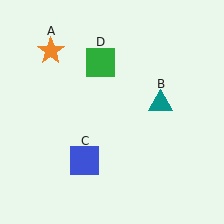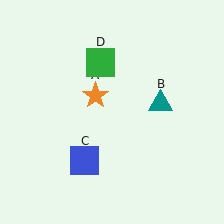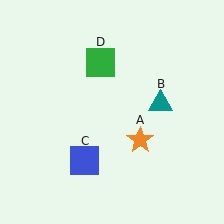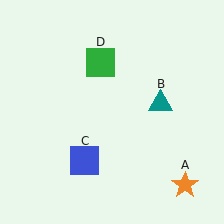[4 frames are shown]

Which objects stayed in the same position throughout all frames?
Teal triangle (object B) and blue square (object C) and green square (object D) remained stationary.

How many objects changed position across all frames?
1 object changed position: orange star (object A).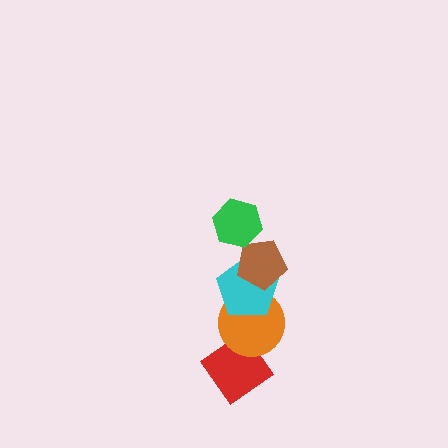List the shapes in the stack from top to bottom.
From top to bottom: the green hexagon, the brown pentagon, the cyan pentagon, the orange circle, the red diamond.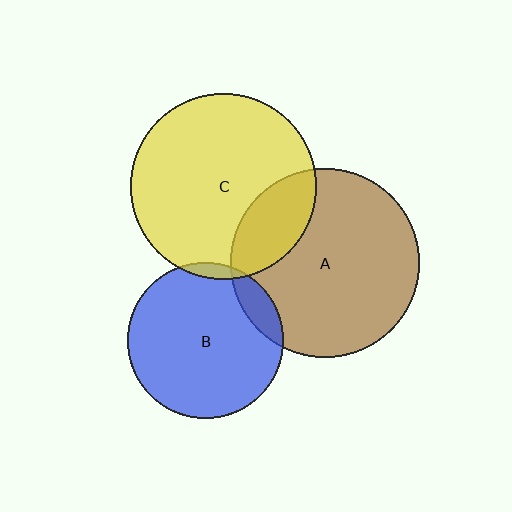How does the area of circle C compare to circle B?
Approximately 1.4 times.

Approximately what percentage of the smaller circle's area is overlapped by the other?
Approximately 20%.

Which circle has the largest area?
Circle A (brown).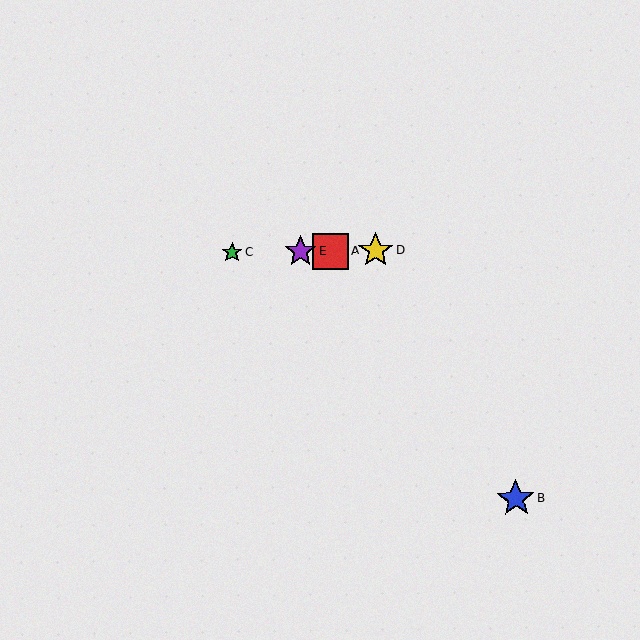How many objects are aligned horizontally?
4 objects (A, C, D, E) are aligned horizontally.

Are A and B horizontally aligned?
No, A is at y≈251 and B is at y≈499.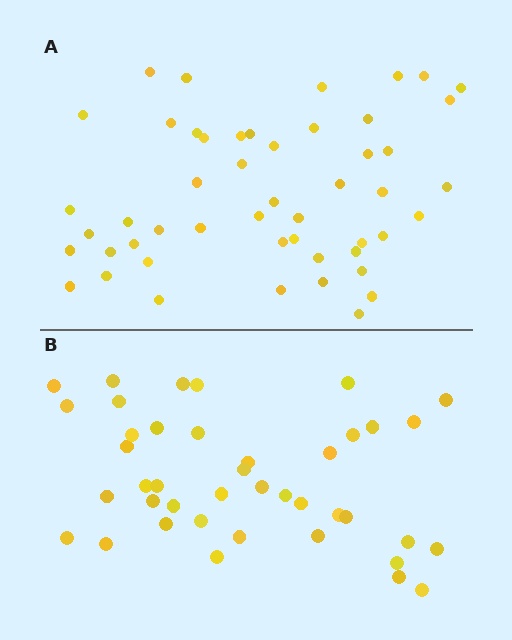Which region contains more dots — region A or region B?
Region A (the top region) has more dots.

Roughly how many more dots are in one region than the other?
Region A has roughly 8 or so more dots than region B.